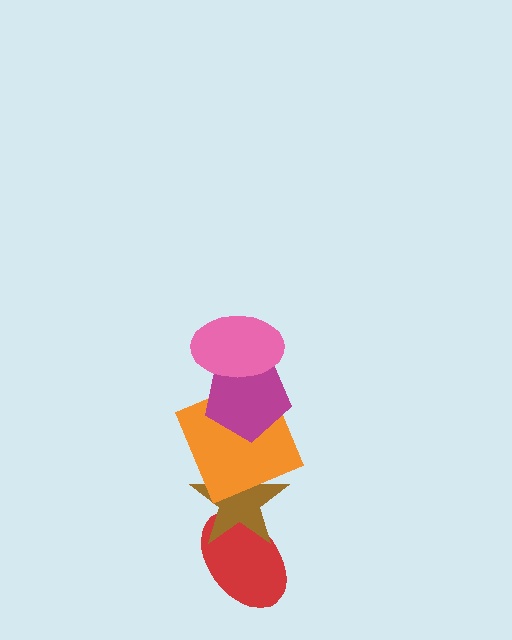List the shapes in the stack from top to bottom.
From top to bottom: the pink ellipse, the magenta pentagon, the orange square, the brown star, the red ellipse.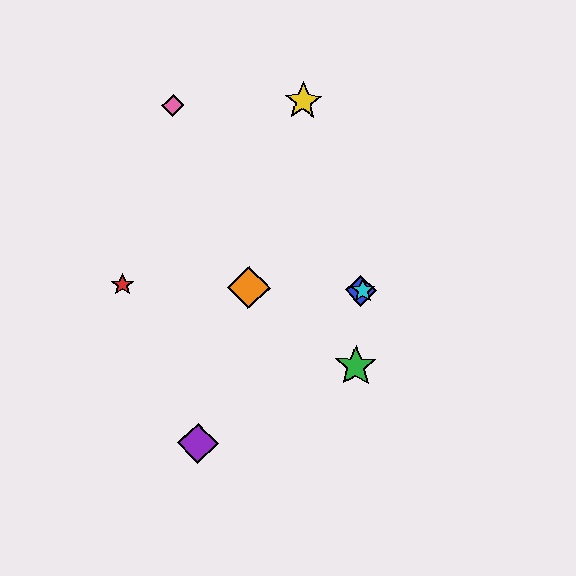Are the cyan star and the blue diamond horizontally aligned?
Yes, both are at y≈290.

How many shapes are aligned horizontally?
4 shapes (the red star, the blue diamond, the orange diamond, the cyan star) are aligned horizontally.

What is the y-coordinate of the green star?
The green star is at y≈366.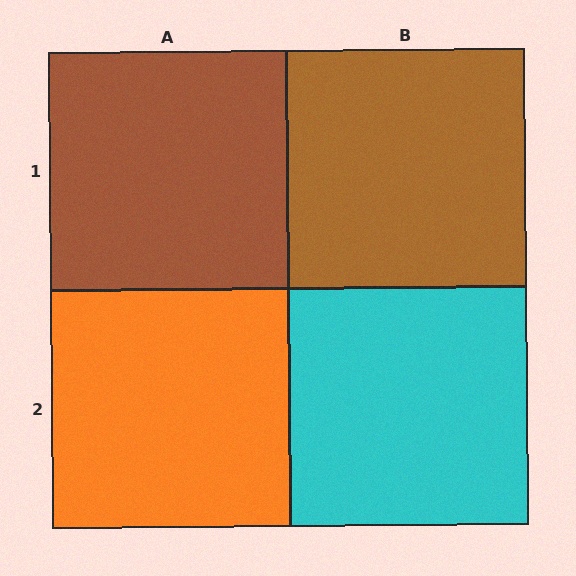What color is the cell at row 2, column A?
Orange.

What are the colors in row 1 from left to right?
Brown, brown.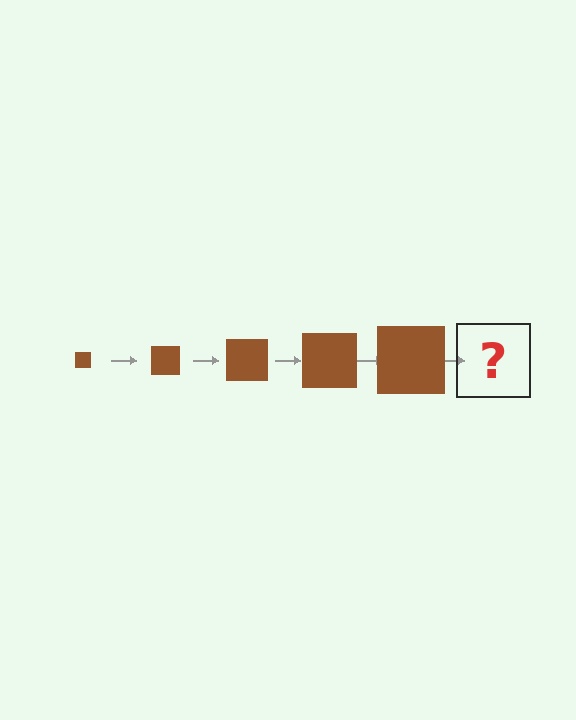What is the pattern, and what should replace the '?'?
The pattern is that the square gets progressively larger each step. The '?' should be a brown square, larger than the previous one.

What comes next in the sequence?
The next element should be a brown square, larger than the previous one.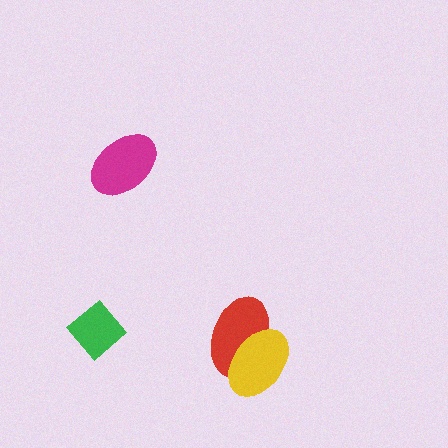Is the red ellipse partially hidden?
Yes, it is partially covered by another shape.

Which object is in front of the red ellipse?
The yellow ellipse is in front of the red ellipse.